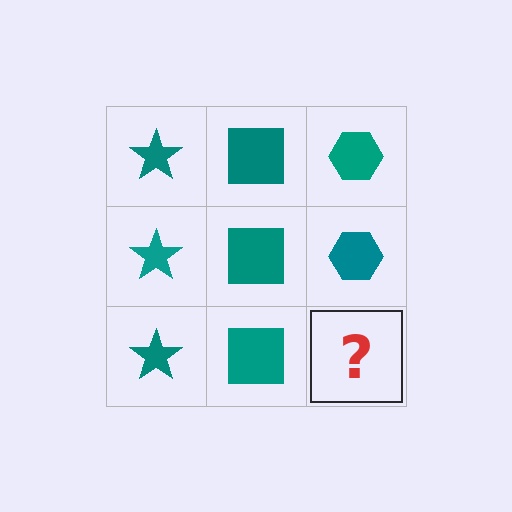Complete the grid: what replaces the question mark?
The question mark should be replaced with a teal hexagon.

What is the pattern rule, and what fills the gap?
The rule is that each column has a consistent shape. The gap should be filled with a teal hexagon.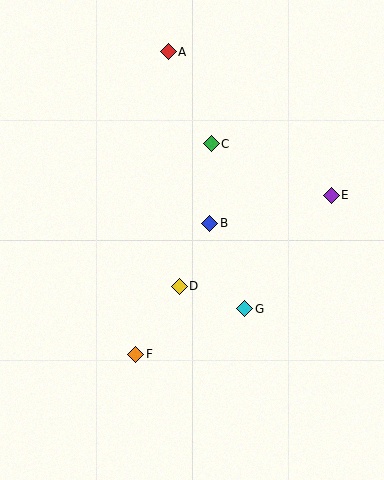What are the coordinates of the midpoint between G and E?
The midpoint between G and E is at (288, 252).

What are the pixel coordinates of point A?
Point A is at (168, 52).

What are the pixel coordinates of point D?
Point D is at (179, 286).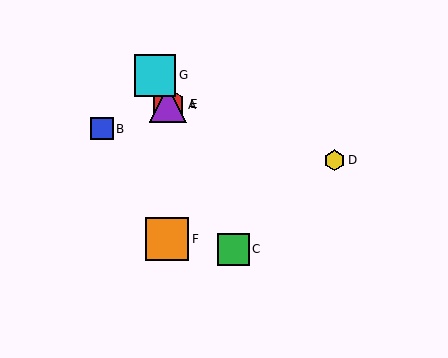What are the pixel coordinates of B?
Object B is at (102, 129).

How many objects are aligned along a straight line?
4 objects (A, C, E, G) are aligned along a straight line.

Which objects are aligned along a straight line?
Objects A, C, E, G are aligned along a straight line.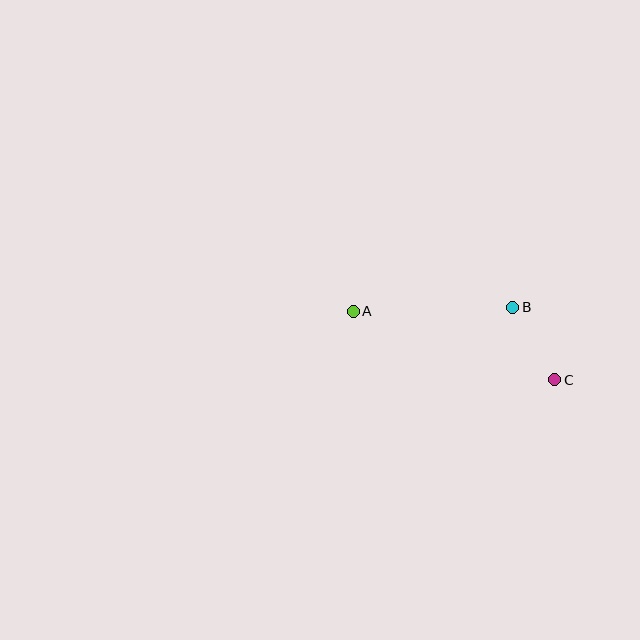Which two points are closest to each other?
Points B and C are closest to each other.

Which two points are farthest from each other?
Points A and C are farthest from each other.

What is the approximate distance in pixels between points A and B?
The distance between A and B is approximately 159 pixels.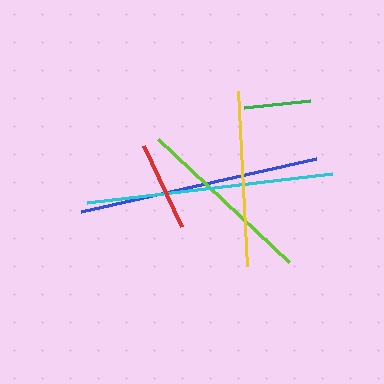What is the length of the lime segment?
The lime segment is approximately 179 pixels long.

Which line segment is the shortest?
The green line is the shortest at approximately 67 pixels.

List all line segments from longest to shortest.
From longest to shortest: cyan, blue, lime, yellow, red, green.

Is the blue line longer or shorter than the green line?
The blue line is longer than the green line.